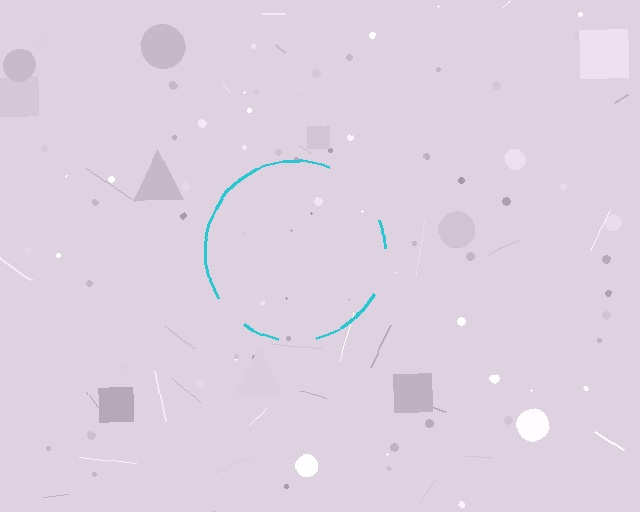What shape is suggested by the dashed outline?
The dashed outline suggests a circle.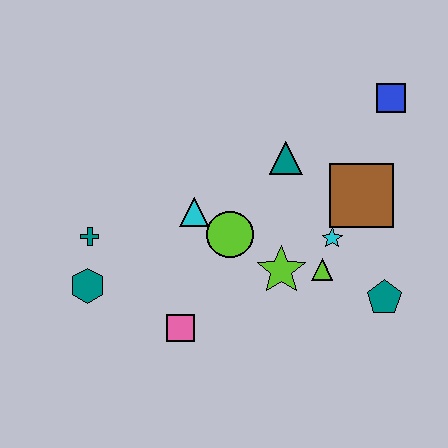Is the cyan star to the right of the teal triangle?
Yes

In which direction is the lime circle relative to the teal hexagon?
The lime circle is to the right of the teal hexagon.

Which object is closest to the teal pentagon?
The lime triangle is closest to the teal pentagon.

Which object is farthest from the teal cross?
The blue square is farthest from the teal cross.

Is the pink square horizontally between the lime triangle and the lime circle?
No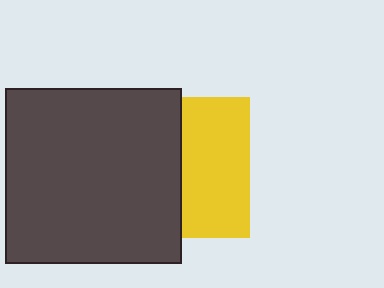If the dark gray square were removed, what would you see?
You would see the complete yellow square.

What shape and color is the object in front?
The object in front is a dark gray square.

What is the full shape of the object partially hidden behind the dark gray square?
The partially hidden object is a yellow square.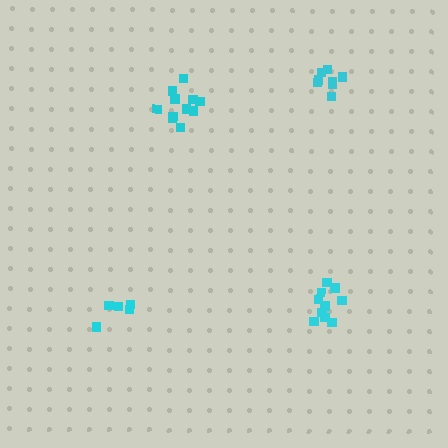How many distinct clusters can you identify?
There are 4 distinct clusters.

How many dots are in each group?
Group 1: 5 dots, Group 2: 10 dots, Group 3: 8 dots, Group 4: 11 dots (34 total).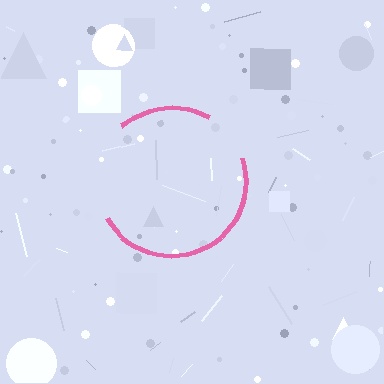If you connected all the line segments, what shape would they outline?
They would outline a circle.